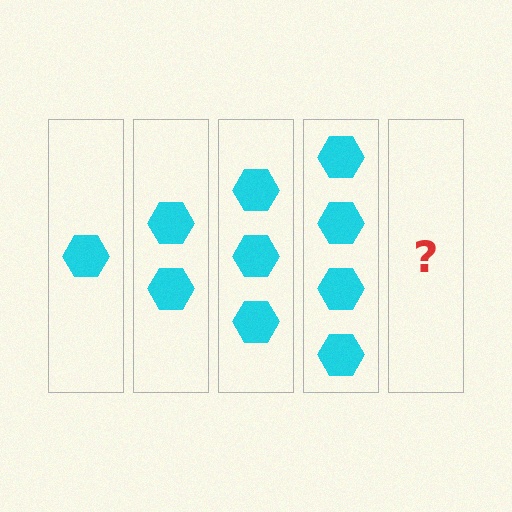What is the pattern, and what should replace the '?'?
The pattern is that each step adds one more hexagon. The '?' should be 5 hexagons.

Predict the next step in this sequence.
The next step is 5 hexagons.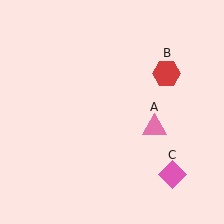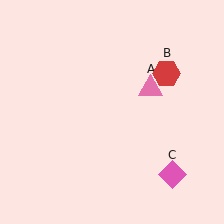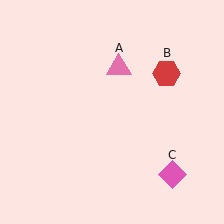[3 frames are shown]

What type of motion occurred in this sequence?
The pink triangle (object A) rotated counterclockwise around the center of the scene.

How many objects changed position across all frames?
1 object changed position: pink triangle (object A).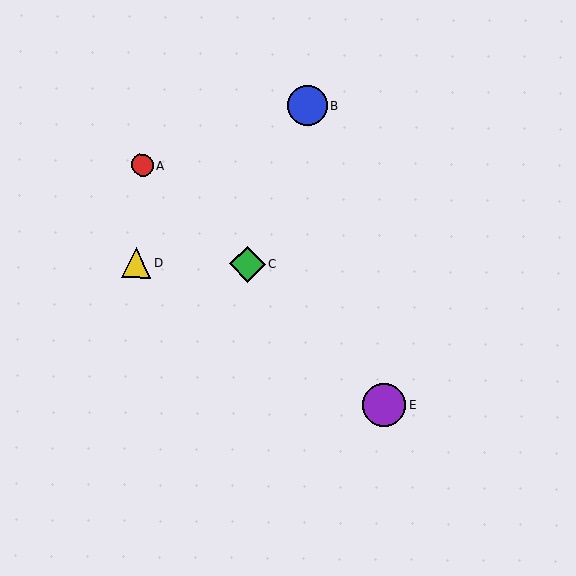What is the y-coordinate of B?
Object B is at y≈106.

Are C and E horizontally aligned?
No, C is at y≈264 and E is at y≈405.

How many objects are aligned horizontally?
2 objects (C, D) are aligned horizontally.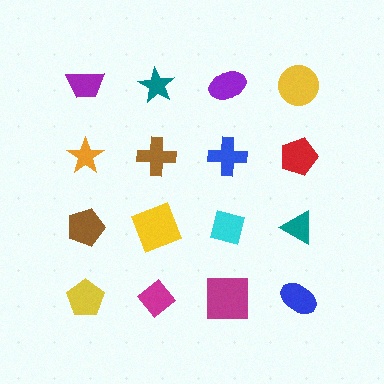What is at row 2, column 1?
An orange star.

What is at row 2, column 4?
A red pentagon.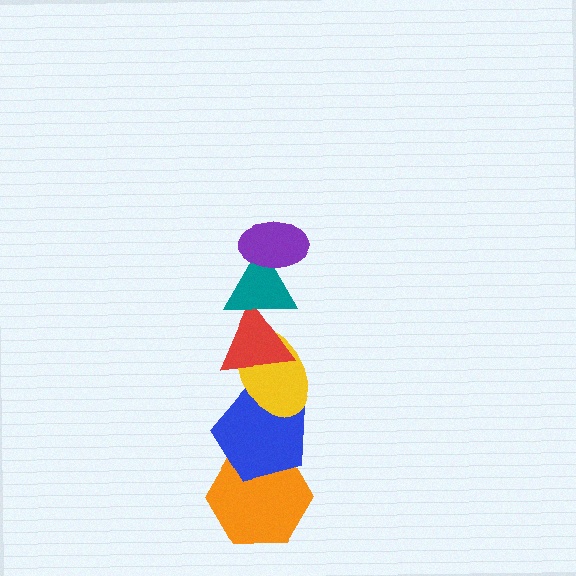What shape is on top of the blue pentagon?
The yellow ellipse is on top of the blue pentagon.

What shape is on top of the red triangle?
The teal triangle is on top of the red triangle.